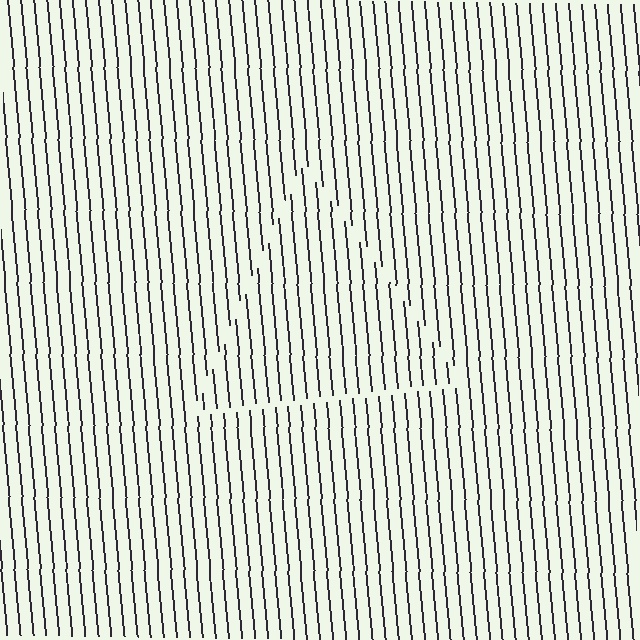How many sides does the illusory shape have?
3 sides — the line-ends trace a triangle.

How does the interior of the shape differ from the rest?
The interior of the shape contains the same grating, shifted by half a period — the contour is defined by the phase discontinuity where line-ends from the inner and outer gratings abut.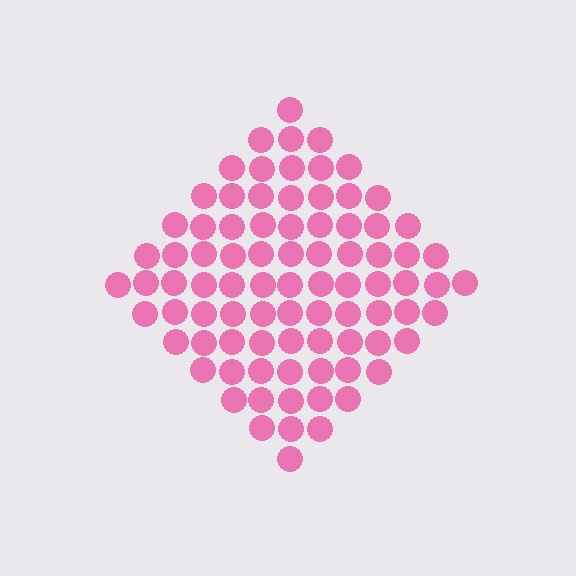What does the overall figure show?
The overall figure shows a diamond.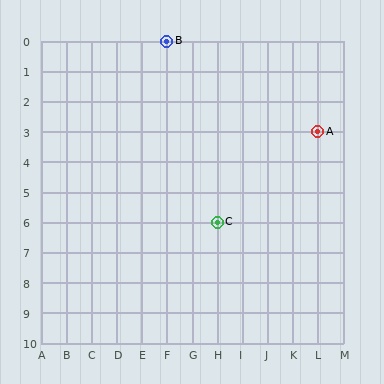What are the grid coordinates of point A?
Point A is at grid coordinates (L, 3).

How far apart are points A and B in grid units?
Points A and B are 6 columns and 3 rows apart (about 6.7 grid units diagonally).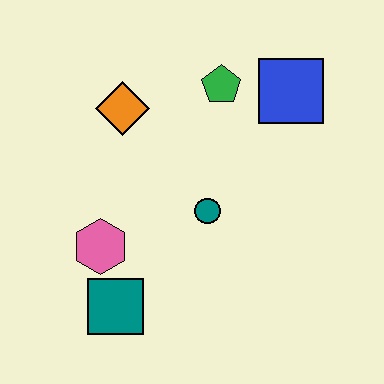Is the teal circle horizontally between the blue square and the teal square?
Yes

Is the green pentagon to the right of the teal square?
Yes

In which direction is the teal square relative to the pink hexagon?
The teal square is below the pink hexagon.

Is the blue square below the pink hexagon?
No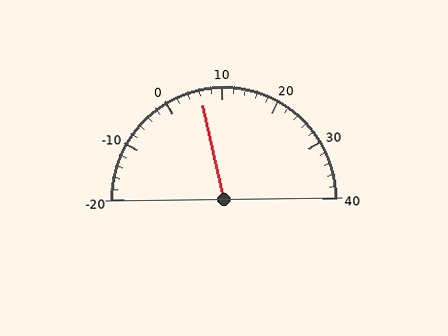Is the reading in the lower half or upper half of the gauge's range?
The reading is in the lower half of the range (-20 to 40).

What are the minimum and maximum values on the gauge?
The gauge ranges from -20 to 40.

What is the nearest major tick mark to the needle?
The nearest major tick mark is 10.